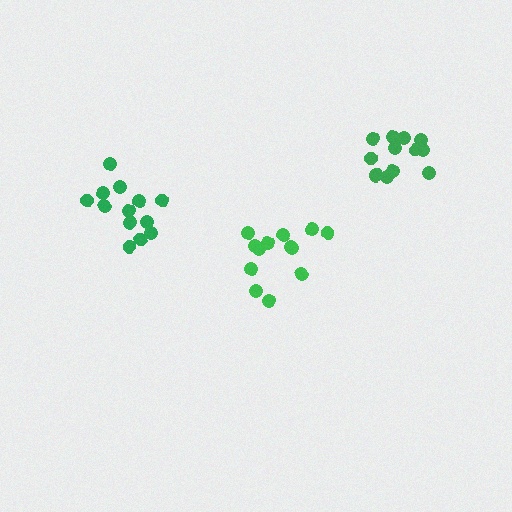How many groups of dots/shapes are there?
There are 3 groups.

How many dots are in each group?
Group 1: 13 dots, Group 2: 13 dots, Group 3: 13 dots (39 total).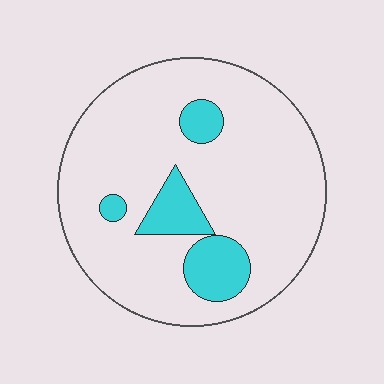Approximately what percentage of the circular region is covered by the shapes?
Approximately 15%.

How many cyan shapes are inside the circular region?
4.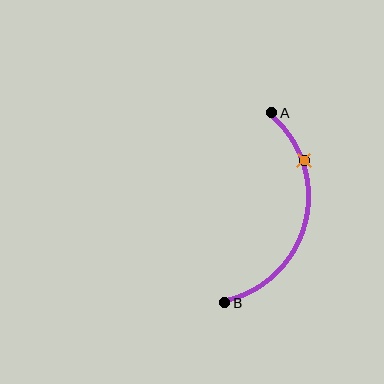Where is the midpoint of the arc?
The arc midpoint is the point on the curve farthest from the straight line joining A and B. It sits to the right of that line.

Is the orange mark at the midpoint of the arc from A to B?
No. The orange mark lies on the arc but is closer to endpoint A. The arc midpoint would be at the point on the curve equidistant along the arc from both A and B.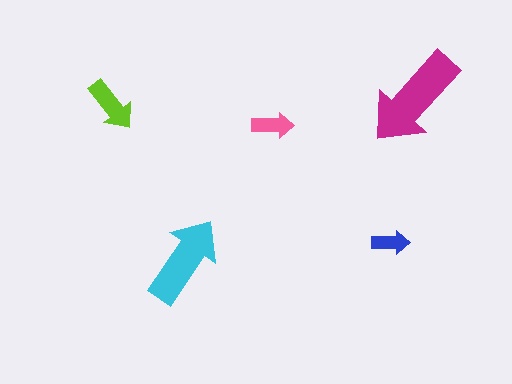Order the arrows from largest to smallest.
the magenta one, the cyan one, the lime one, the pink one, the blue one.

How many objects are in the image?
There are 5 objects in the image.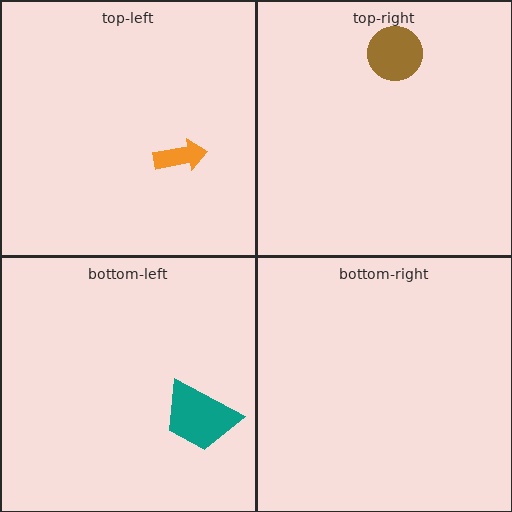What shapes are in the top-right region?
The brown circle.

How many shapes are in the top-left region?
1.